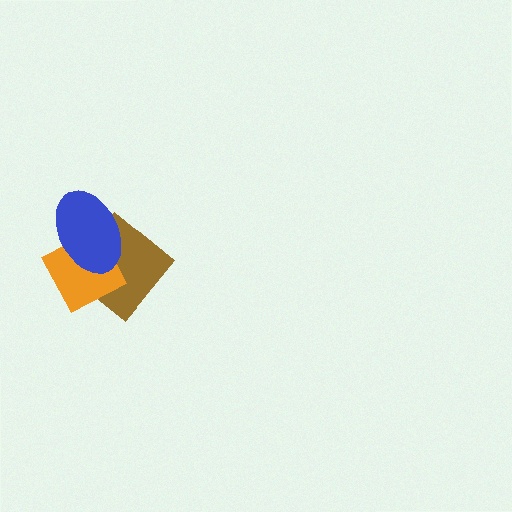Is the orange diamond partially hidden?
Yes, it is partially covered by another shape.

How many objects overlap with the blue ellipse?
2 objects overlap with the blue ellipse.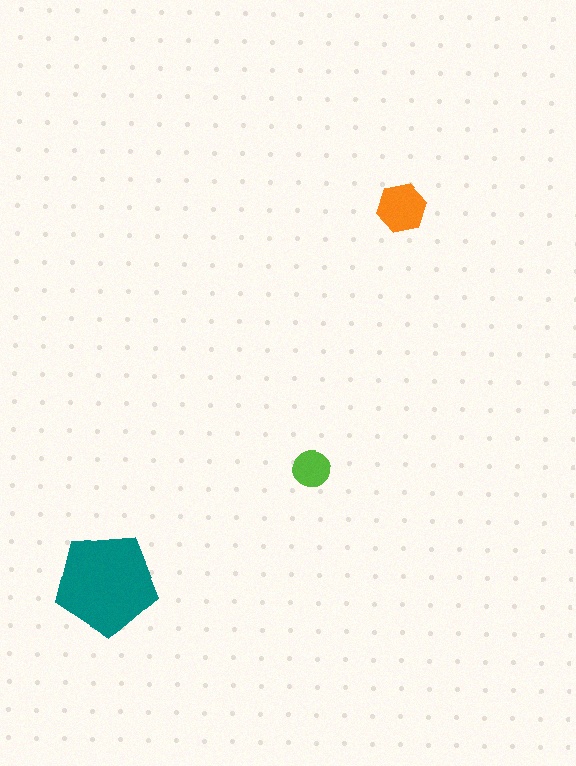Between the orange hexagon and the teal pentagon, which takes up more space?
The teal pentagon.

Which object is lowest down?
The teal pentagon is bottommost.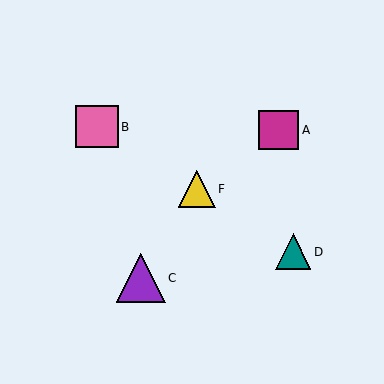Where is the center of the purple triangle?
The center of the purple triangle is at (141, 278).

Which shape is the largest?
The purple triangle (labeled C) is the largest.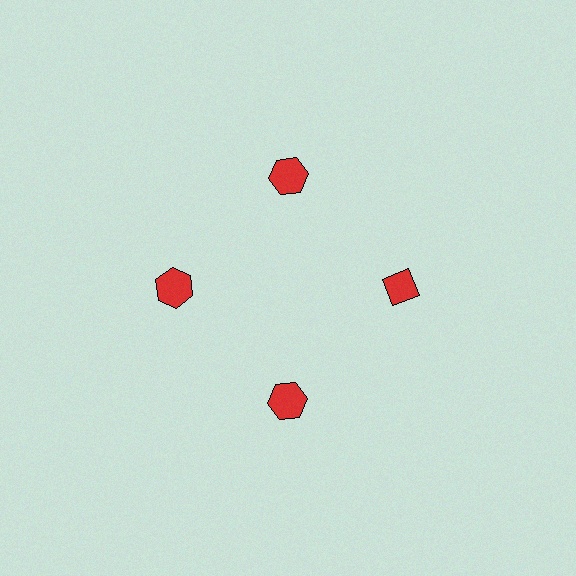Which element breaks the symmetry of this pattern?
The red diamond at roughly the 3 o'clock position breaks the symmetry. All other shapes are red hexagons.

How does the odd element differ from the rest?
It has a different shape: diamond instead of hexagon.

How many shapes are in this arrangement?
There are 4 shapes arranged in a ring pattern.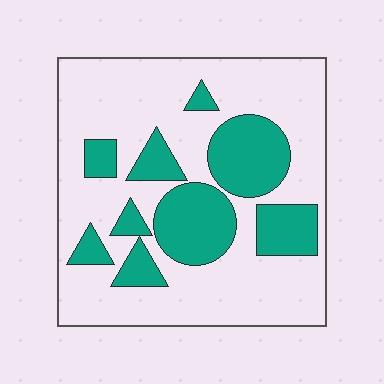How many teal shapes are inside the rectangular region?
9.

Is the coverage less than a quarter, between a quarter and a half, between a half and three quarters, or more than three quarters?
Between a quarter and a half.